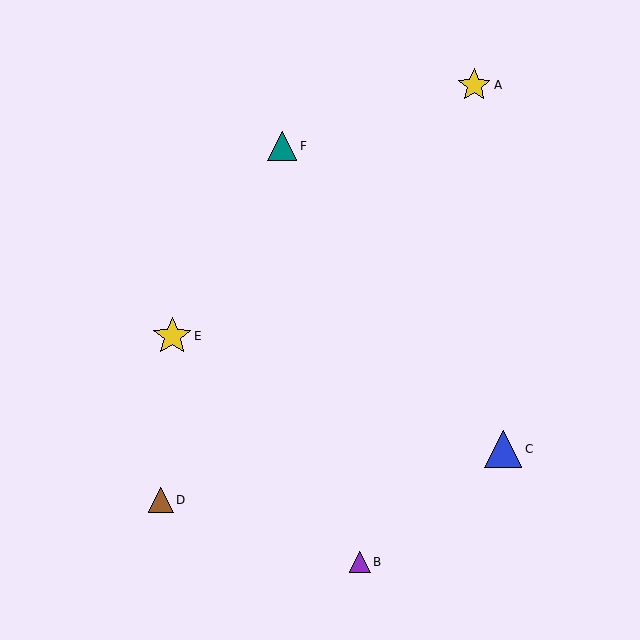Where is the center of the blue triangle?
The center of the blue triangle is at (503, 449).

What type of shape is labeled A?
Shape A is a yellow star.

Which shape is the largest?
The yellow star (labeled E) is the largest.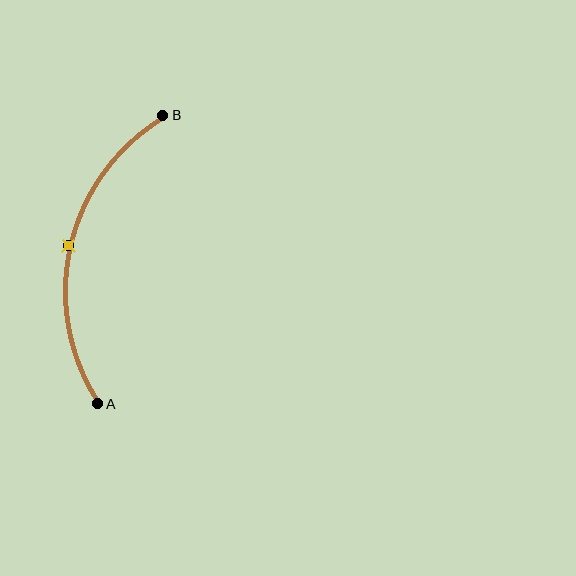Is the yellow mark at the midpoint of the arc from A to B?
Yes. The yellow mark lies on the arc at equal arc-length from both A and B — it is the arc midpoint.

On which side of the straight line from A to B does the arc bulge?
The arc bulges to the left of the straight line connecting A and B.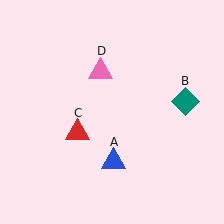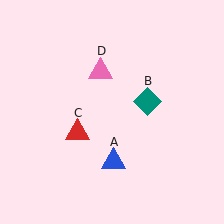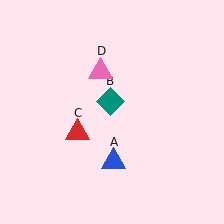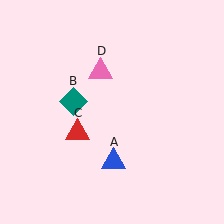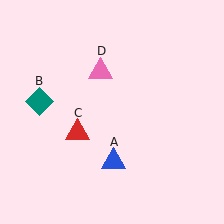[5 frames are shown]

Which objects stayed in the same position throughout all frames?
Blue triangle (object A) and red triangle (object C) and pink triangle (object D) remained stationary.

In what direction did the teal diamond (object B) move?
The teal diamond (object B) moved left.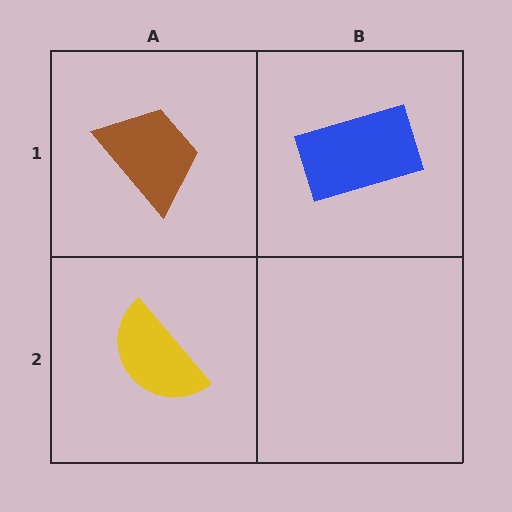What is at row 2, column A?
A yellow semicircle.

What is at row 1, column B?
A blue rectangle.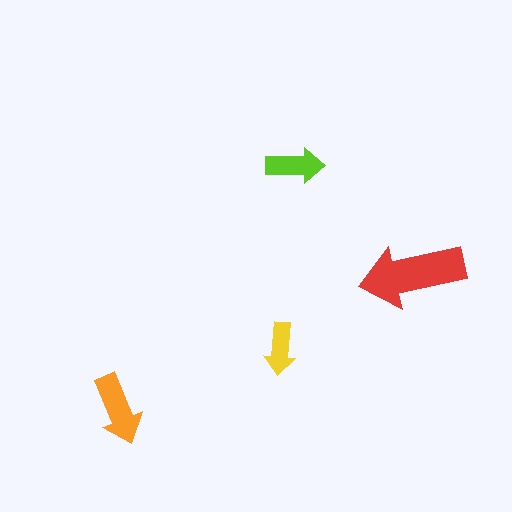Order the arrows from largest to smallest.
the red one, the orange one, the lime one, the yellow one.